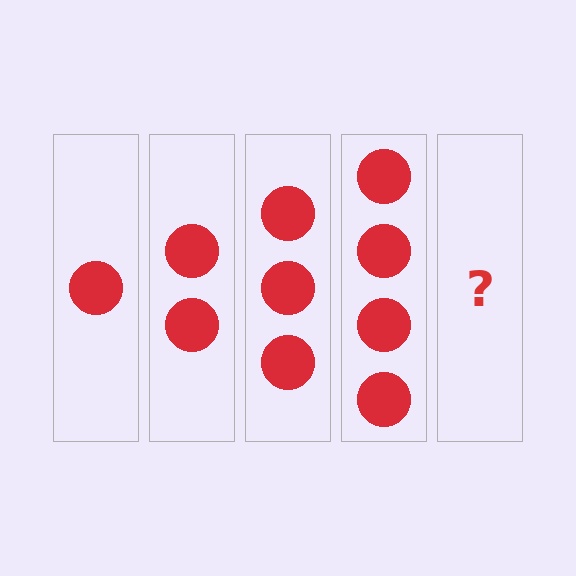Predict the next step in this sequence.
The next step is 5 circles.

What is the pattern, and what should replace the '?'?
The pattern is that each step adds one more circle. The '?' should be 5 circles.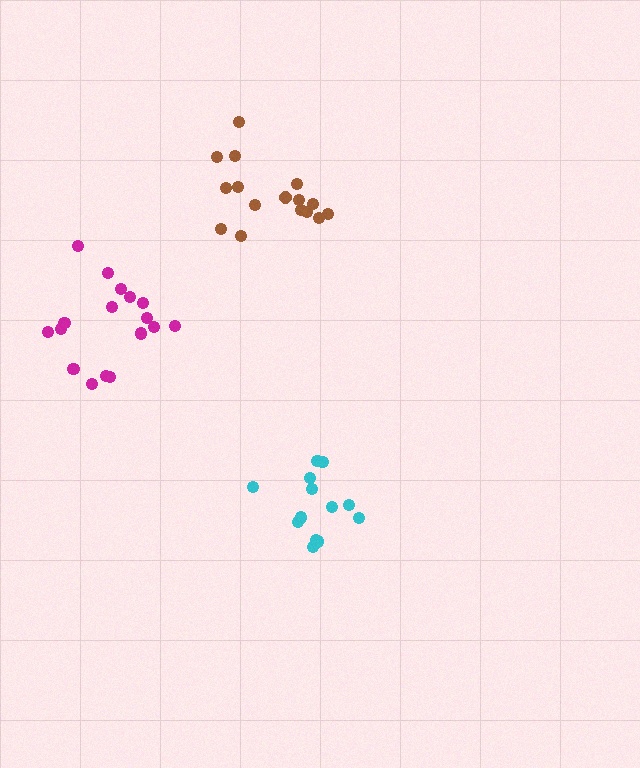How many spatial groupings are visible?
There are 3 spatial groupings.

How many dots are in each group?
Group 1: 16 dots, Group 2: 13 dots, Group 3: 17 dots (46 total).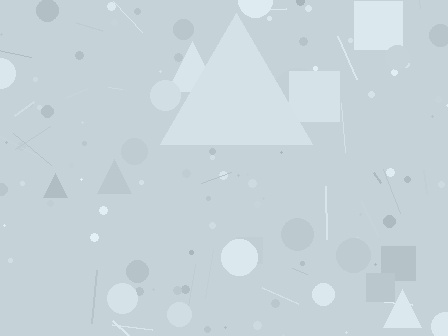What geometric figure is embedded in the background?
A triangle is embedded in the background.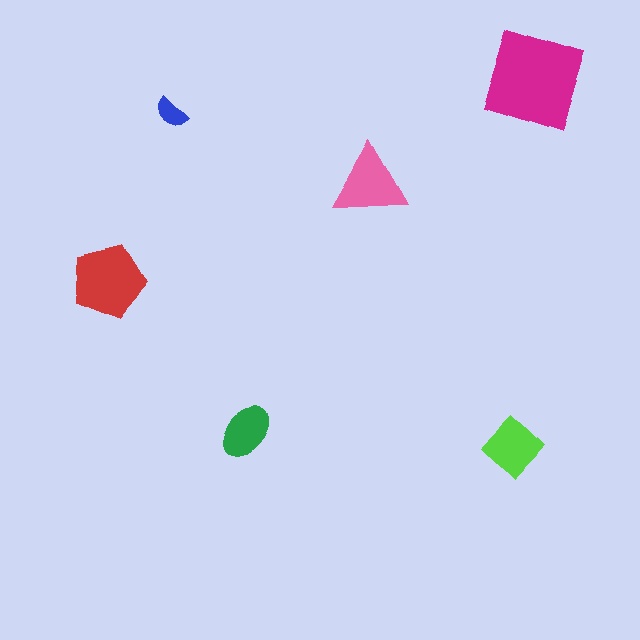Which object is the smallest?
The blue semicircle.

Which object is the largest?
The magenta square.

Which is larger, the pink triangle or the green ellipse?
The pink triangle.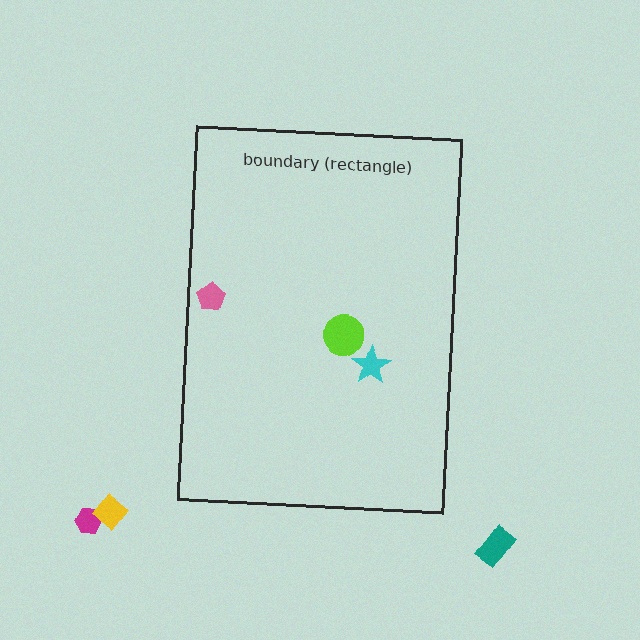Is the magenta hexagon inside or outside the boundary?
Outside.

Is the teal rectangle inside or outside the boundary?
Outside.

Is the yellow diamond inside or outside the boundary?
Outside.